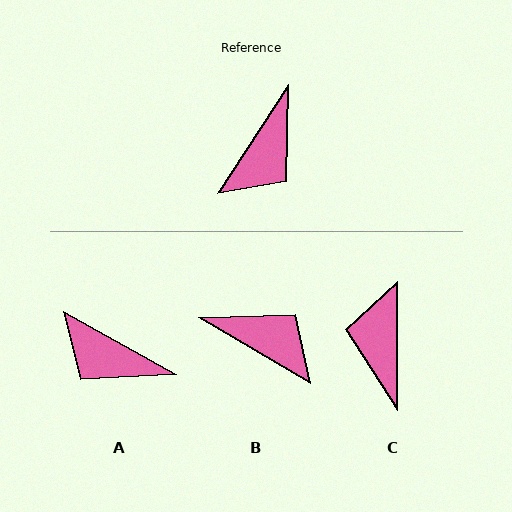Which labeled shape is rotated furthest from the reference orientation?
C, about 147 degrees away.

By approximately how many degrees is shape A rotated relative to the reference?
Approximately 86 degrees clockwise.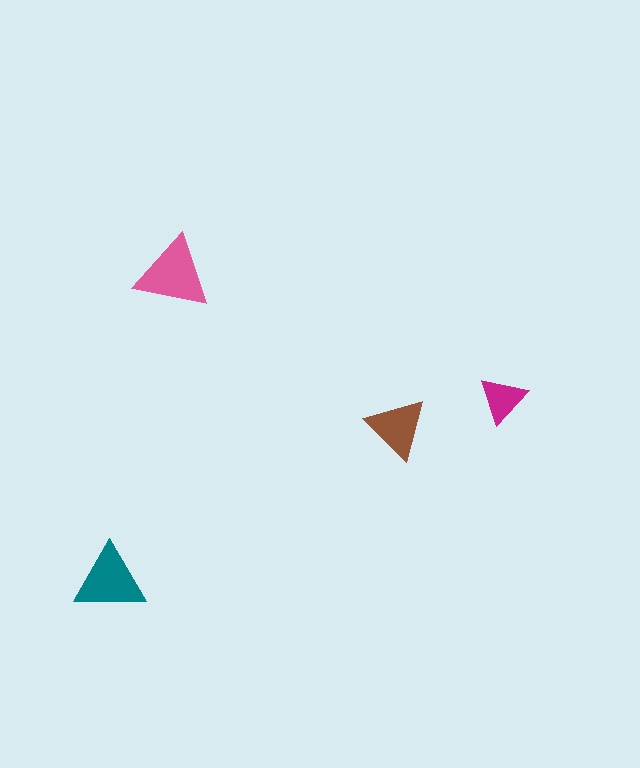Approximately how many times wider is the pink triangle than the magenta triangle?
About 1.5 times wider.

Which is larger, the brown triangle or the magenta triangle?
The brown one.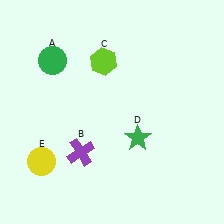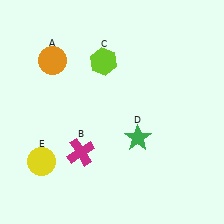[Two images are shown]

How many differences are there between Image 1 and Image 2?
There are 2 differences between the two images.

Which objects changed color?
A changed from green to orange. B changed from purple to magenta.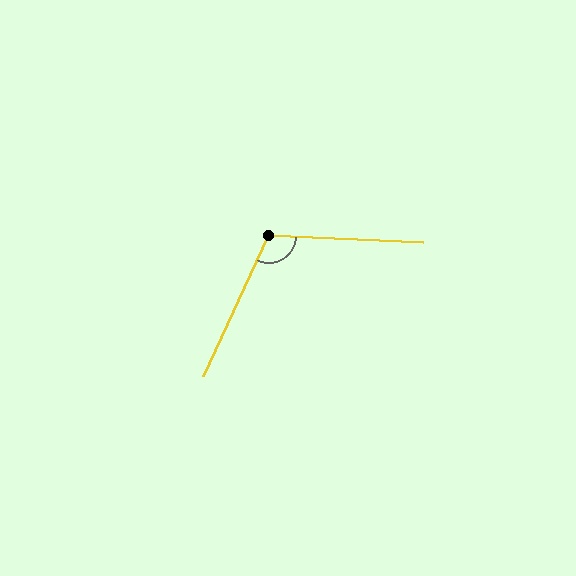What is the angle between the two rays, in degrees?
Approximately 112 degrees.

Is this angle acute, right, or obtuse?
It is obtuse.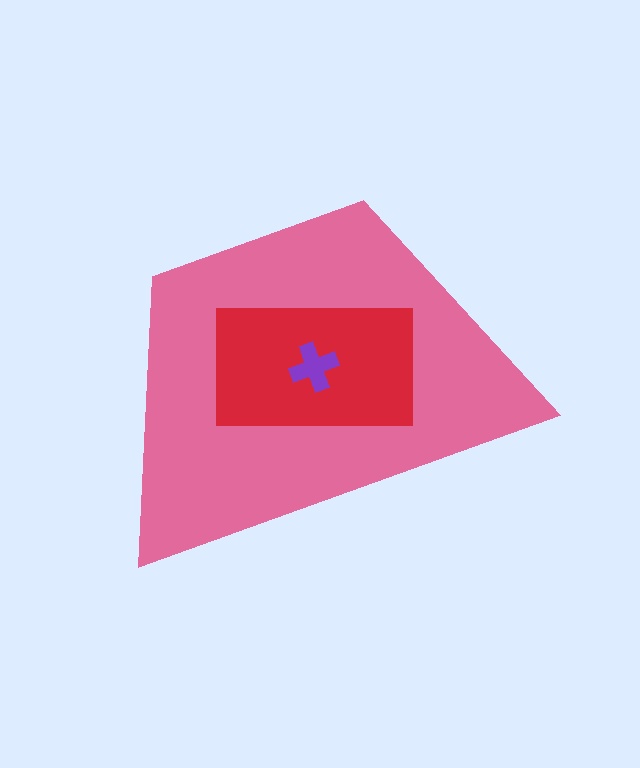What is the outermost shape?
The pink trapezoid.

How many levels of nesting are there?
3.